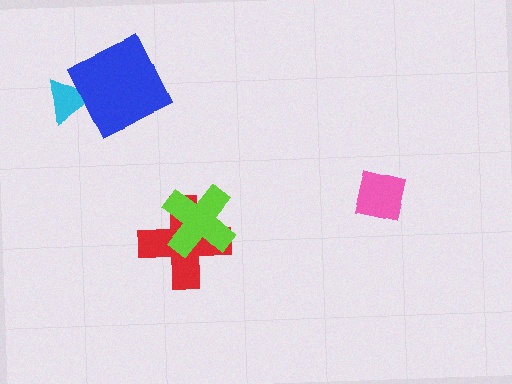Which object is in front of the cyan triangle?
The blue square is in front of the cyan triangle.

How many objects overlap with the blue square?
1 object overlaps with the blue square.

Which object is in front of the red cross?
The lime cross is in front of the red cross.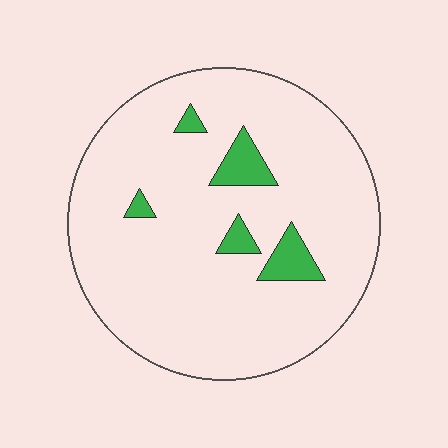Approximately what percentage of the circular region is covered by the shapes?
Approximately 10%.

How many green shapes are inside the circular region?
5.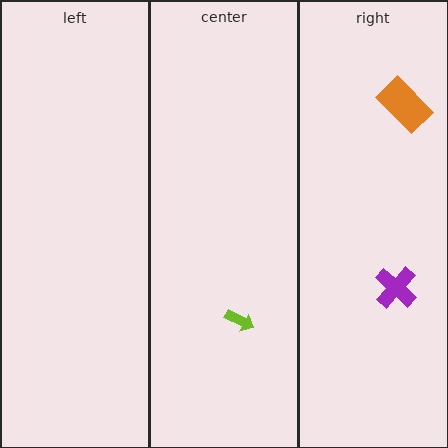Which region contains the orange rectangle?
The right region.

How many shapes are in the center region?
1.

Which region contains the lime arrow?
The center region.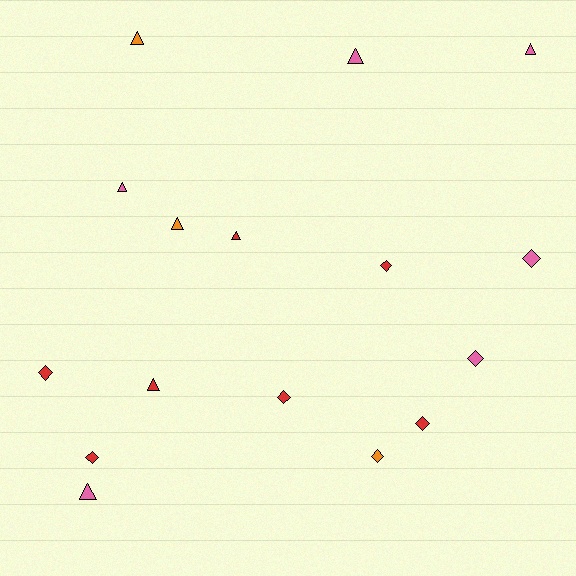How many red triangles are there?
There are 2 red triangles.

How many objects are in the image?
There are 16 objects.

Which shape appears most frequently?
Triangle, with 8 objects.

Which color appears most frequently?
Red, with 7 objects.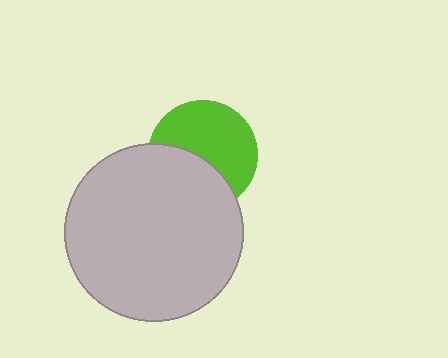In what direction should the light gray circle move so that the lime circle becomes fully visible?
The light gray circle should move down. That is the shortest direction to clear the overlap and leave the lime circle fully visible.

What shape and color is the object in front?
The object in front is a light gray circle.